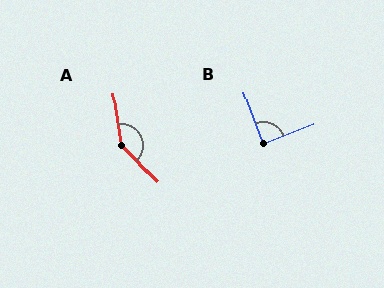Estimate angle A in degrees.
Approximately 144 degrees.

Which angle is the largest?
A, at approximately 144 degrees.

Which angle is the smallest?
B, at approximately 89 degrees.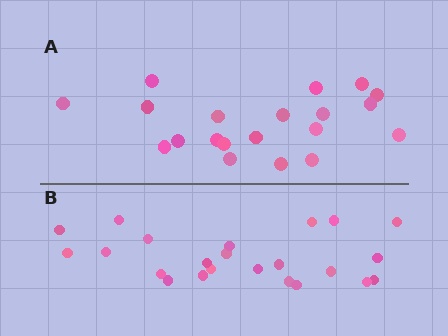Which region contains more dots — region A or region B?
Region B (the bottom region) has more dots.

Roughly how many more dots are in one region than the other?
Region B has just a few more — roughly 2 or 3 more dots than region A.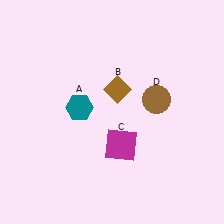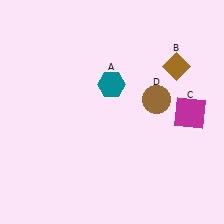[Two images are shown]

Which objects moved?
The objects that moved are: the teal hexagon (A), the brown diamond (B), the magenta square (C).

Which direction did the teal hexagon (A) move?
The teal hexagon (A) moved right.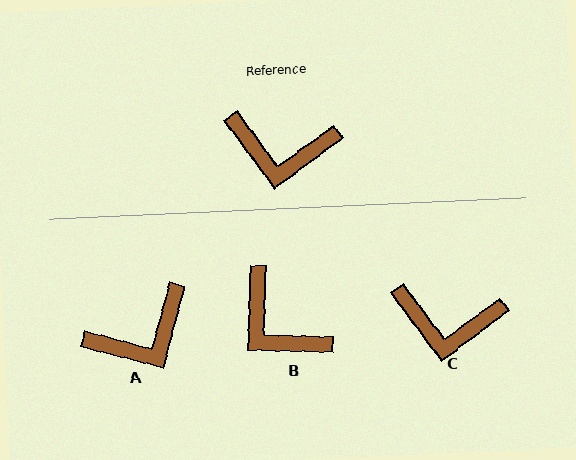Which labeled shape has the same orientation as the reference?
C.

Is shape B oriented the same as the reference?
No, it is off by about 38 degrees.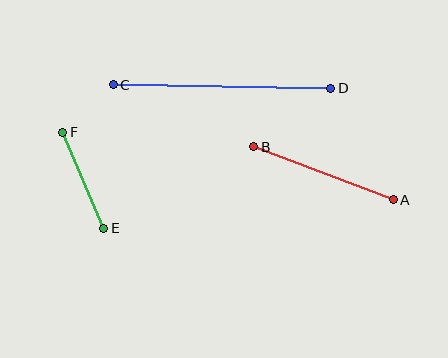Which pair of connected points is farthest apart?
Points C and D are farthest apart.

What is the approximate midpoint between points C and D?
The midpoint is at approximately (222, 87) pixels.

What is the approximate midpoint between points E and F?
The midpoint is at approximately (83, 180) pixels.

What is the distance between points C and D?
The distance is approximately 218 pixels.